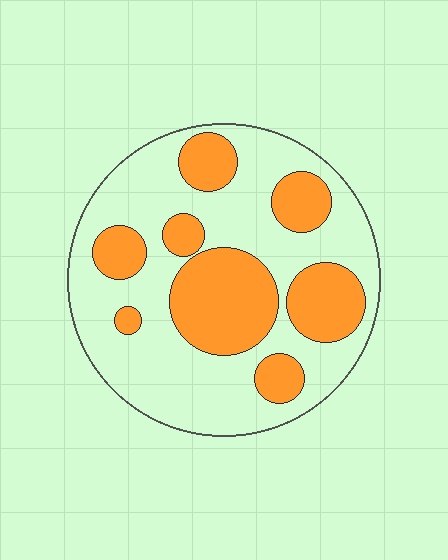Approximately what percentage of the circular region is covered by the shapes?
Approximately 35%.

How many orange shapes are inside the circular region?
8.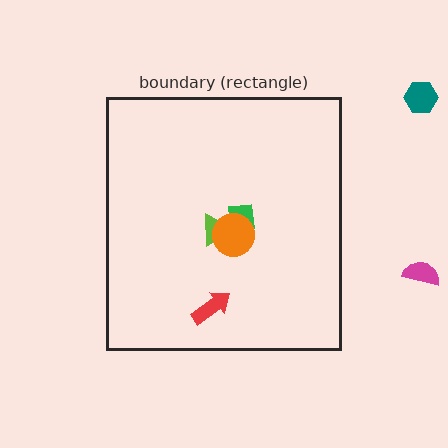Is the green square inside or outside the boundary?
Inside.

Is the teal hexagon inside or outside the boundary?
Outside.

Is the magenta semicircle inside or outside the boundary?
Outside.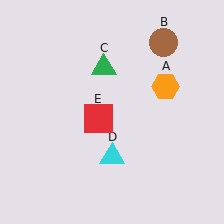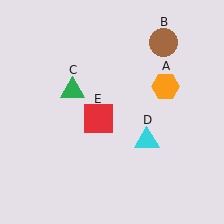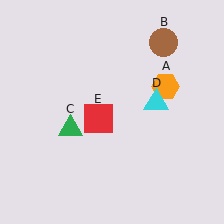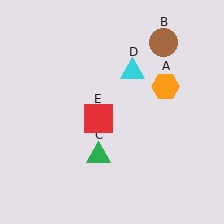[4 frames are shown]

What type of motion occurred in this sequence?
The green triangle (object C), cyan triangle (object D) rotated counterclockwise around the center of the scene.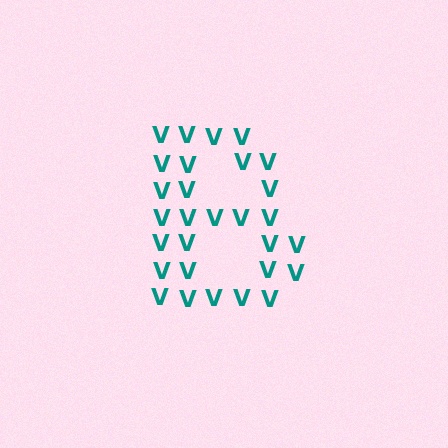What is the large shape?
The large shape is the letter B.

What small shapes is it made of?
It is made of small letter V's.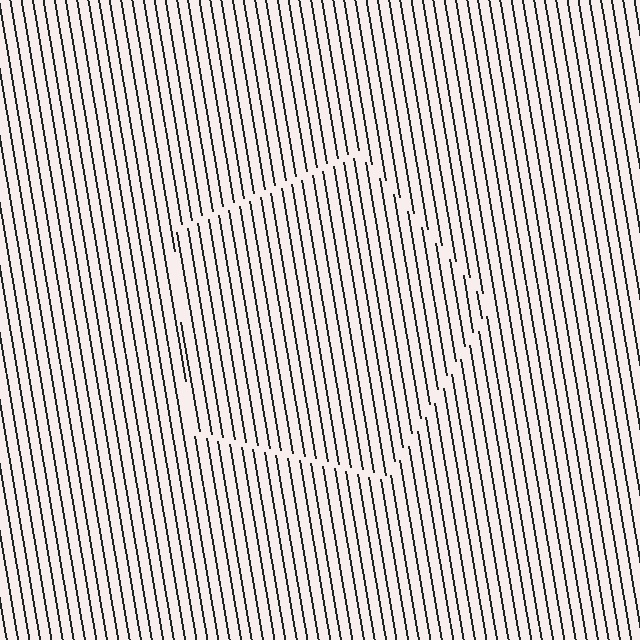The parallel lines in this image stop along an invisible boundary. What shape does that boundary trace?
An illusory pentagon. The interior of the shape contains the same grating, shifted by half a period — the contour is defined by the phase discontinuity where line-ends from the inner and outer gratings abut.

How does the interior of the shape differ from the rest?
The interior of the shape contains the same grating, shifted by half a period — the contour is defined by the phase discontinuity where line-ends from the inner and outer gratings abut.